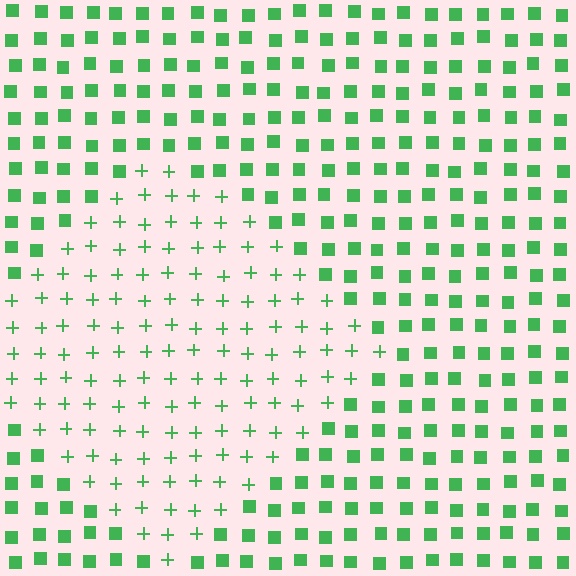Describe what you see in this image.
The image is filled with small green elements arranged in a uniform grid. A diamond-shaped region contains plus signs, while the surrounding area contains squares. The boundary is defined purely by the change in element shape.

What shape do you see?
I see a diamond.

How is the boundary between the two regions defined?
The boundary is defined by a change in element shape: plus signs inside vs. squares outside. All elements share the same color and spacing.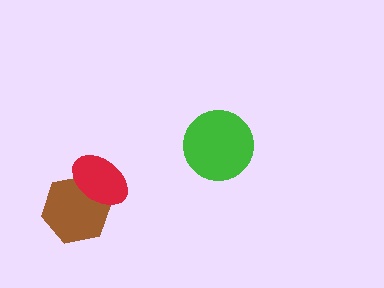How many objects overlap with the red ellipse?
1 object overlaps with the red ellipse.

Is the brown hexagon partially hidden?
Yes, it is partially covered by another shape.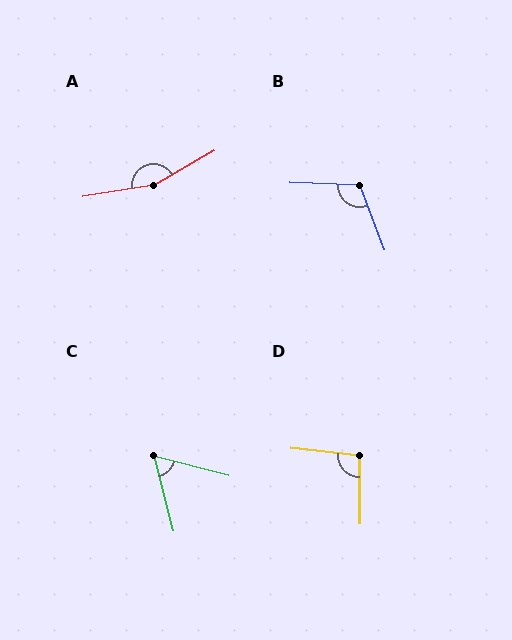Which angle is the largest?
A, at approximately 159 degrees.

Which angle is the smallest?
C, at approximately 61 degrees.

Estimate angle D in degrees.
Approximately 97 degrees.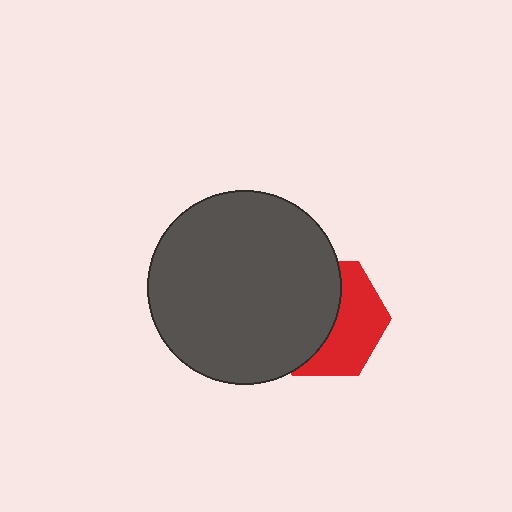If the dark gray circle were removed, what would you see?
You would see the complete red hexagon.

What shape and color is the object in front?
The object in front is a dark gray circle.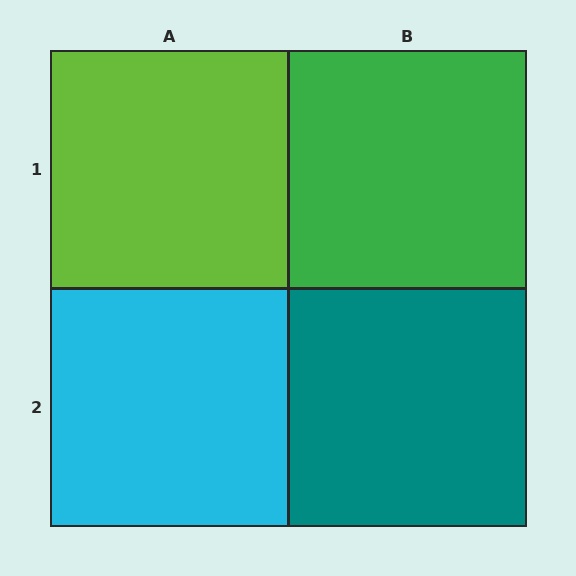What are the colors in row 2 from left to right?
Cyan, teal.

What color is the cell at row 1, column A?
Lime.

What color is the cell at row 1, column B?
Green.